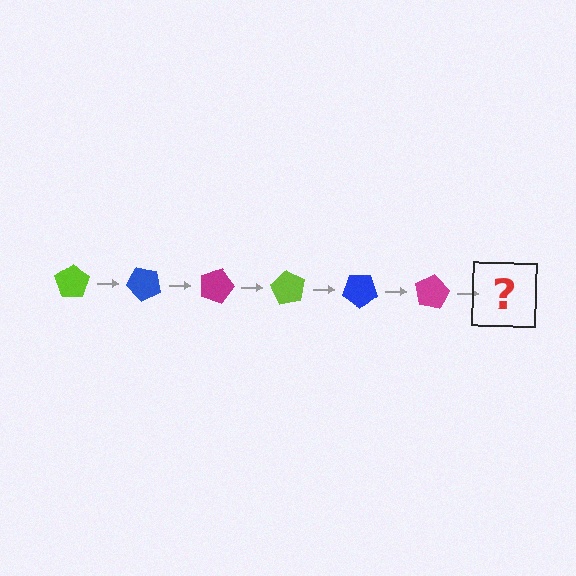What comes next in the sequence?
The next element should be a lime pentagon, rotated 270 degrees from the start.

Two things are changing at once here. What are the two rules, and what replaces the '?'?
The two rules are that it rotates 45 degrees each step and the color cycles through lime, blue, and magenta. The '?' should be a lime pentagon, rotated 270 degrees from the start.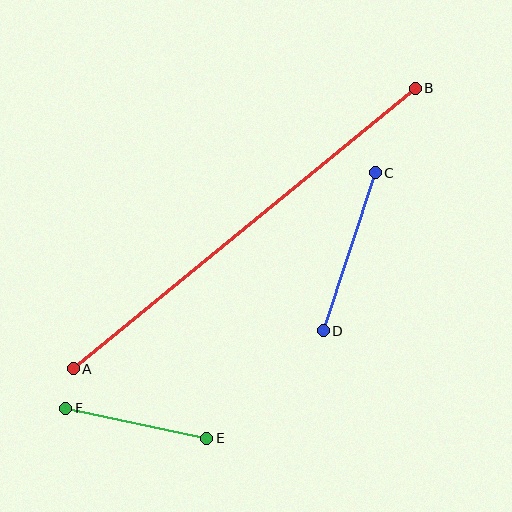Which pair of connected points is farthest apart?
Points A and B are farthest apart.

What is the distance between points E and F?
The distance is approximately 144 pixels.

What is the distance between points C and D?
The distance is approximately 167 pixels.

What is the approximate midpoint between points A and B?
The midpoint is at approximately (244, 229) pixels.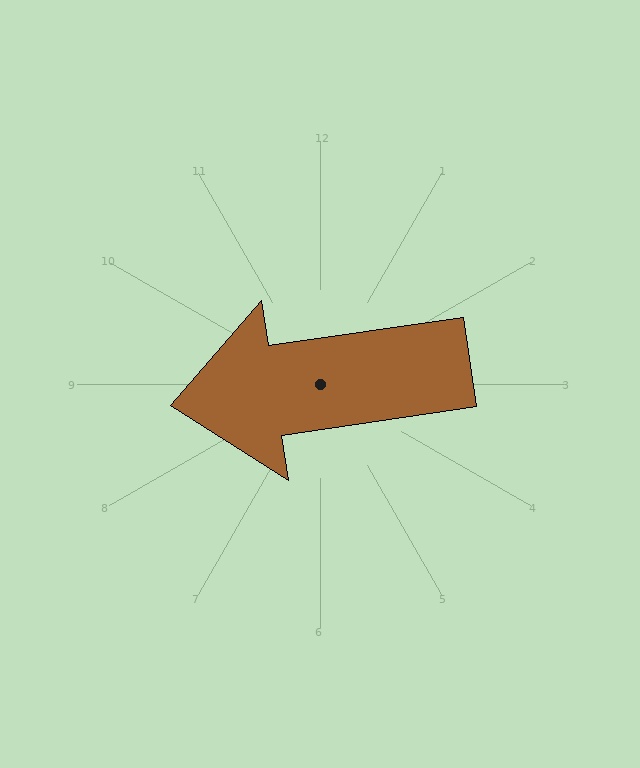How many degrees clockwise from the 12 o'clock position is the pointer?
Approximately 262 degrees.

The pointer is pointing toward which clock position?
Roughly 9 o'clock.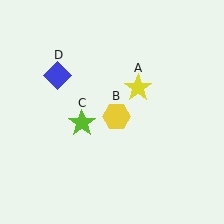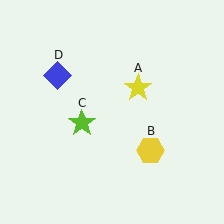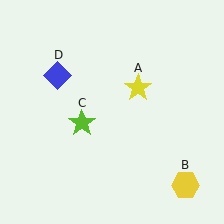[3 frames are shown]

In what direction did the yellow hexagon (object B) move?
The yellow hexagon (object B) moved down and to the right.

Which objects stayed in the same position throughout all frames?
Yellow star (object A) and lime star (object C) and blue diamond (object D) remained stationary.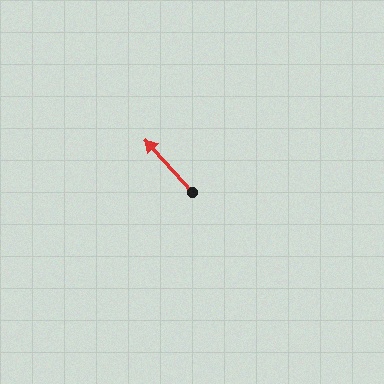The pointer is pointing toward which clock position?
Roughly 11 o'clock.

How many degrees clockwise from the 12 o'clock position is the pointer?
Approximately 318 degrees.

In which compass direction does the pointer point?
Northwest.